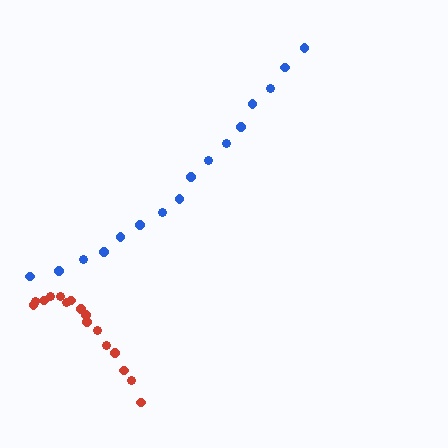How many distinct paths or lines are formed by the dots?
There are 2 distinct paths.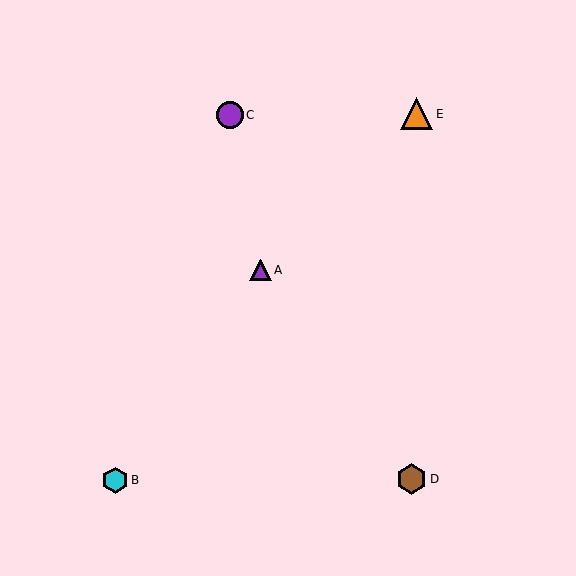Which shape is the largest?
The orange triangle (labeled E) is the largest.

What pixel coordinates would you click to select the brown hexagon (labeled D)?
Click at (411, 479) to select the brown hexagon D.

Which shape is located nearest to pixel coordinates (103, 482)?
The cyan hexagon (labeled B) at (115, 480) is nearest to that location.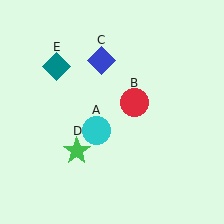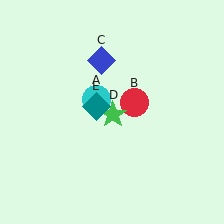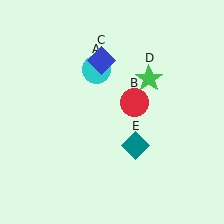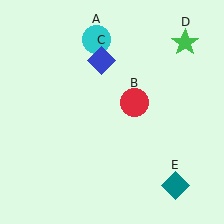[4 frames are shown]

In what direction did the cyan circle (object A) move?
The cyan circle (object A) moved up.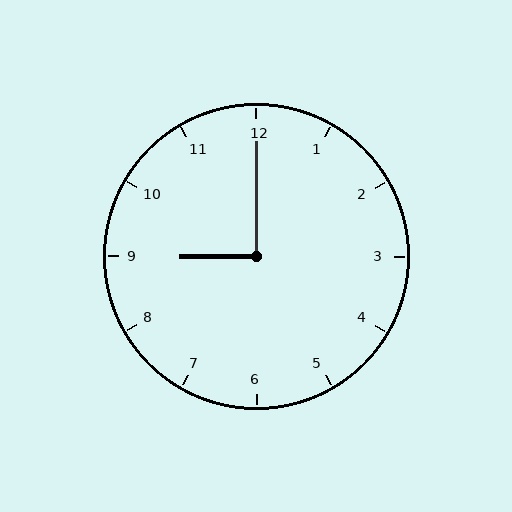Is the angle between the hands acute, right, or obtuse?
It is right.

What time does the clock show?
9:00.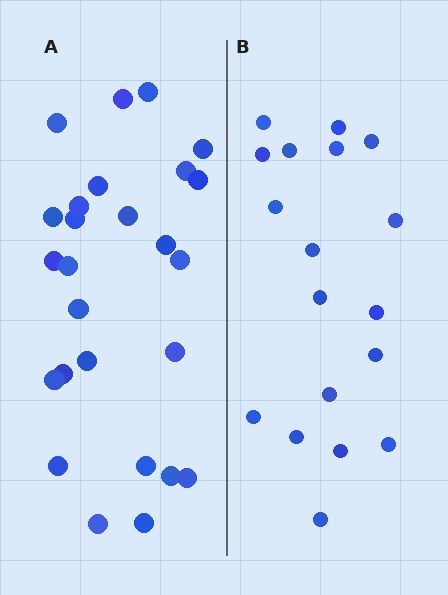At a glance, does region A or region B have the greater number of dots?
Region A (the left region) has more dots.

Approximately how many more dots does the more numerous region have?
Region A has roughly 8 or so more dots than region B.